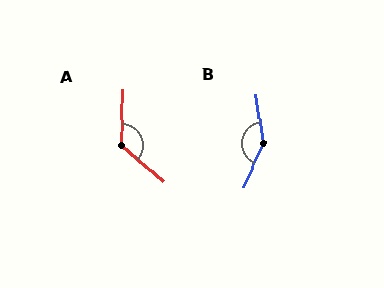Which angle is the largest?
B, at approximately 148 degrees.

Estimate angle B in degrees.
Approximately 148 degrees.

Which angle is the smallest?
A, at approximately 129 degrees.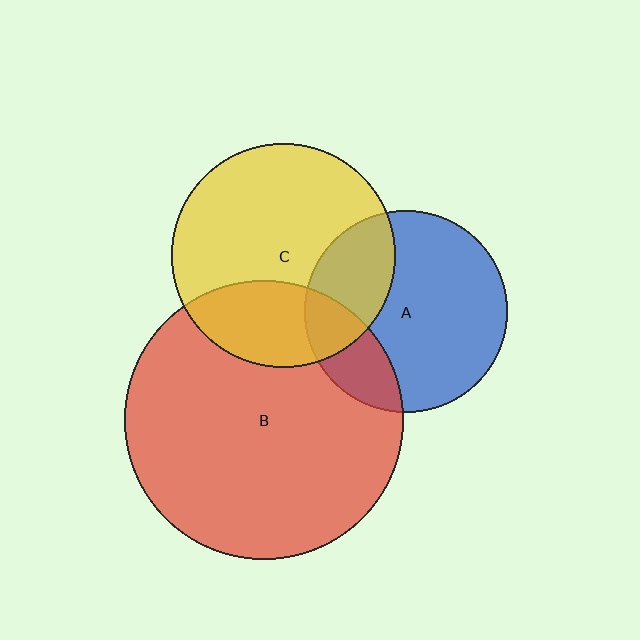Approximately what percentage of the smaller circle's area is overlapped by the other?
Approximately 30%.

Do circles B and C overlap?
Yes.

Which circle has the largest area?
Circle B (red).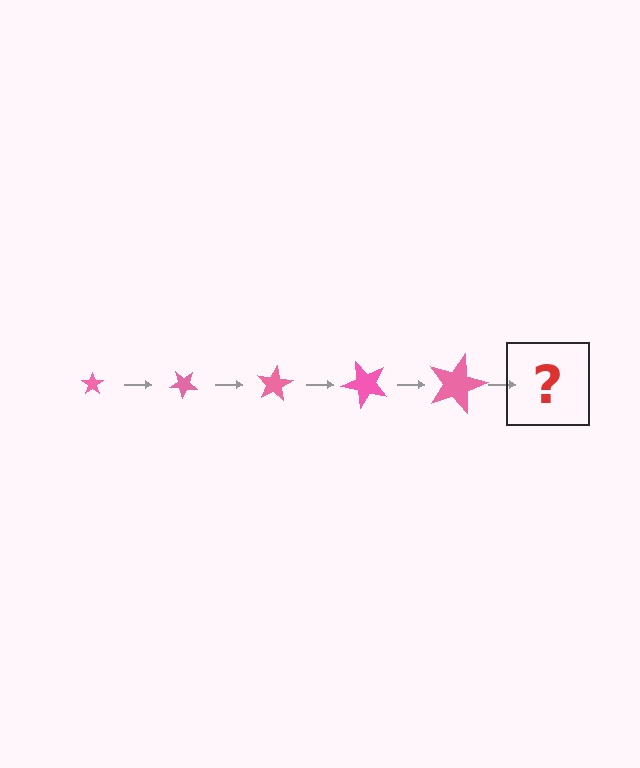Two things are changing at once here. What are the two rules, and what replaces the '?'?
The two rules are that the star grows larger each step and it rotates 40 degrees each step. The '?' should be a star, larger than the previous one and rotated 200 degrees from the start.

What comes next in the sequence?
The next element should be a star, larger than the previous one and rotated 200 degrees from the start.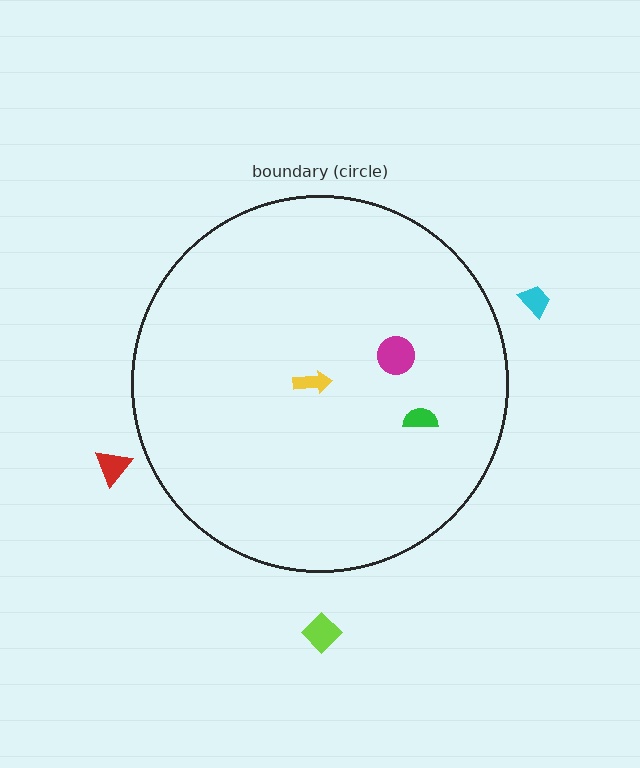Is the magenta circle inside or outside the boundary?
Inside.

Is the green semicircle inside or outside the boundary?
Inside.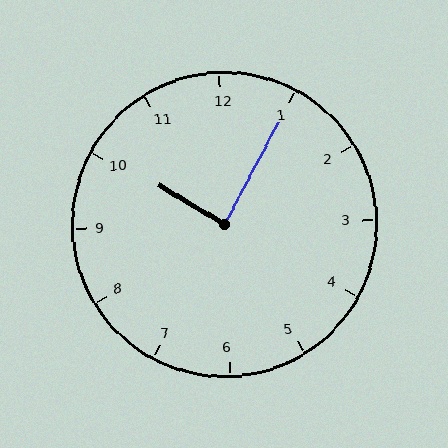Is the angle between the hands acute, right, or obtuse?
It is right.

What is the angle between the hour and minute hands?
Approximately 88 degrees.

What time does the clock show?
10:05.